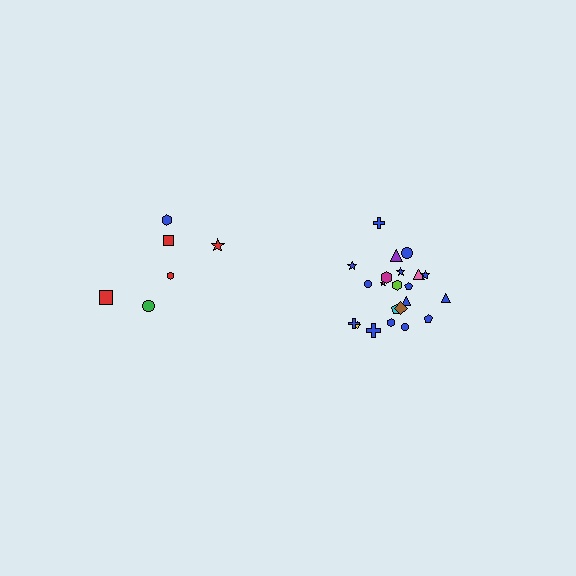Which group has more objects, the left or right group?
The right group.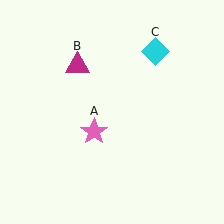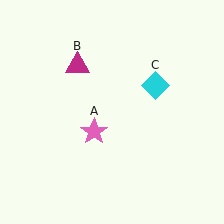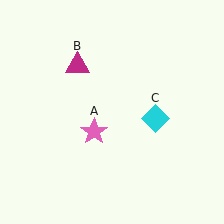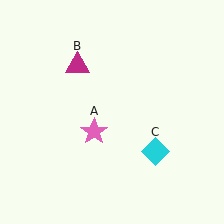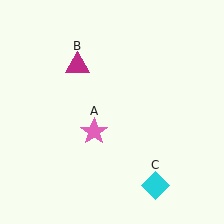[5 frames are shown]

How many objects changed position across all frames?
1 object changed position: cyan diamond (object C).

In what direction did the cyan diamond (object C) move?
The cyan diamond (object C) moved down.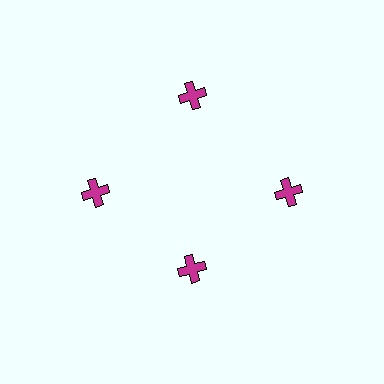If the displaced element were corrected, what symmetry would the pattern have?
It would have 4-fold rotational symmetry — the pattern would map onto itself every 90 degrees.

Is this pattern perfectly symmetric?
No. The 4 magenta crosses are arranged in a ring, but one element near the 6 o'clock position is pulled inward toward the center, breaking the 4-fold rotational symmetry.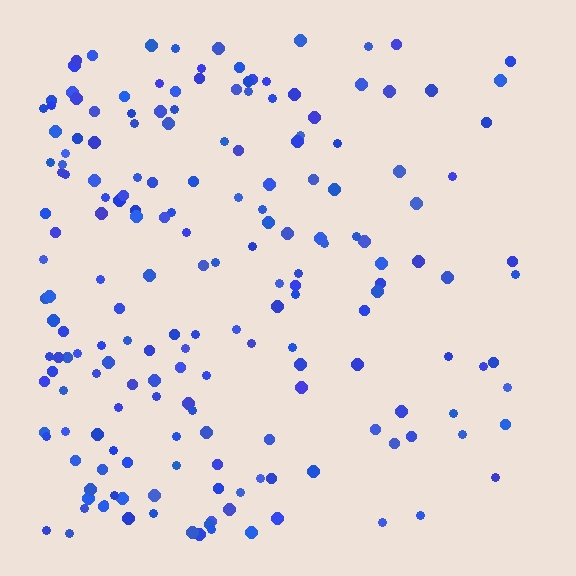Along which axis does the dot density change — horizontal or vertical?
Horizontal.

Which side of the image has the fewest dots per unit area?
The right.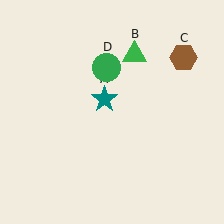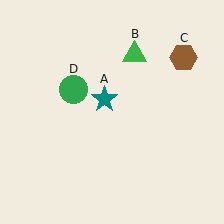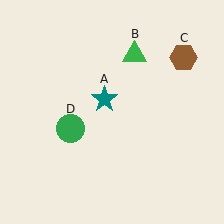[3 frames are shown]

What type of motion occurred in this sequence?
The green circle (object D) rotated counterclockwise around the center of the scene.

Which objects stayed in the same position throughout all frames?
Teal star (object A) and green triangle (object B) and brown hexagon (object C) remained stationary.